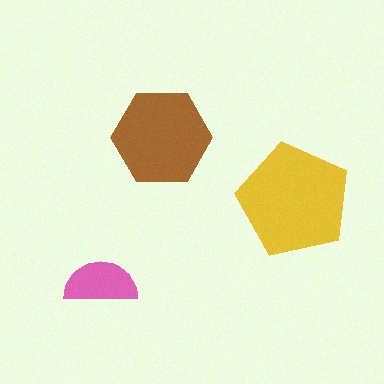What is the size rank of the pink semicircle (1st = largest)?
3rd.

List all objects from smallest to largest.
The pink semicircle, the brown hexagon, the yellow pentagon.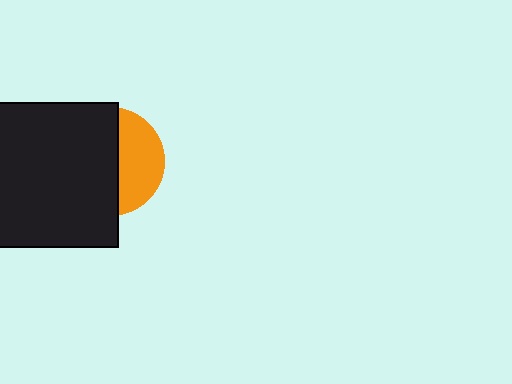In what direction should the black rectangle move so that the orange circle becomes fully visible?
The black rectangle should move left. That is the shortest direction to clear the overlap and leave the orange circle fully visible.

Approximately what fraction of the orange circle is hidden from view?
Roughly 61% of the orange circle is hidden behind the black rectangle.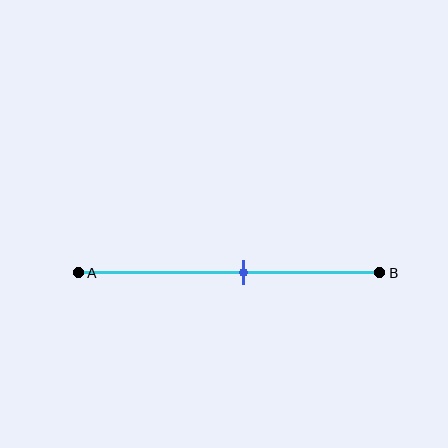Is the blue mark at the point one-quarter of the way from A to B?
No, the mark is at about 55% from A, not at the 25% one-quarter point.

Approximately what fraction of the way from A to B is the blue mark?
The blue mark is approximately 55% of the way from A to B.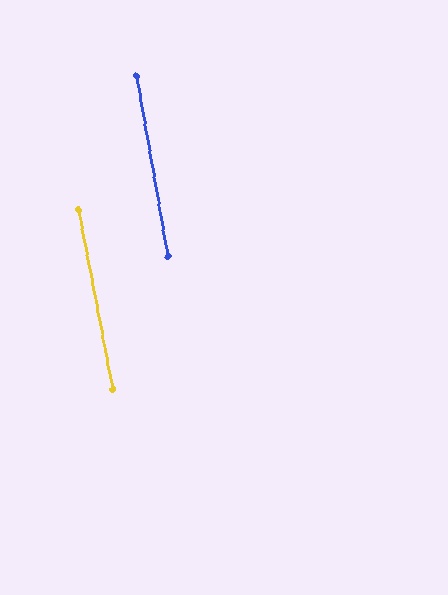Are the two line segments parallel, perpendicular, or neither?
Parallel — their directions differ by only 1.0°.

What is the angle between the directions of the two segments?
Approximately 1 degree.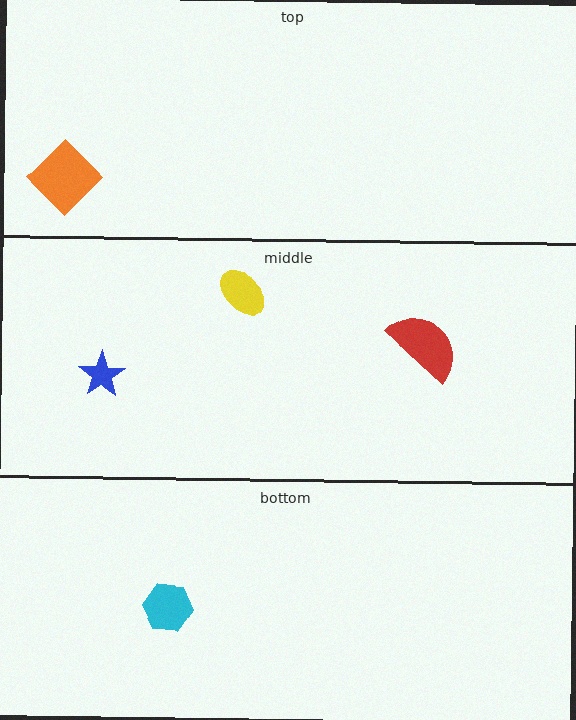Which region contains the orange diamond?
The top region.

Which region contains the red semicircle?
The middle region.